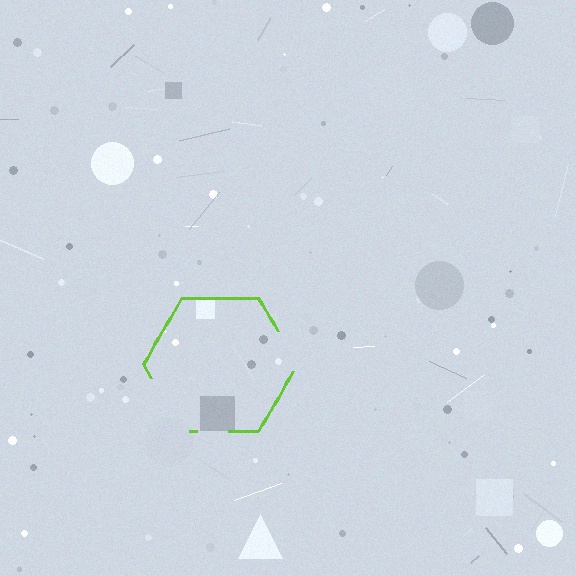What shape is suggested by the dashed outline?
The dashed outline suggests a hexagon.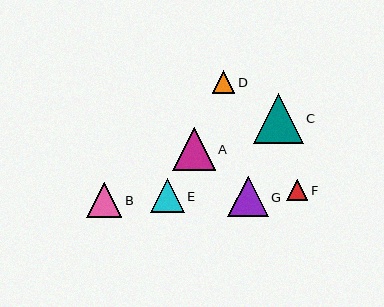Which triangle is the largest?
Triangle C is the largest with a size of approximately 50 pixels.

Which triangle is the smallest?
Triangle F is the smallest with a size of approximately 21 pixels.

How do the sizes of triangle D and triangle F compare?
Triangle D and triangle F are approximately the same size.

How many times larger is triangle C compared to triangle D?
Triangle C is approximately 2.2 times the size of triangle D.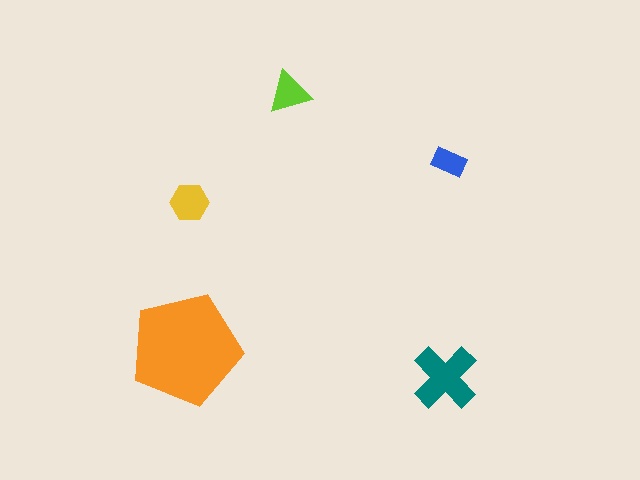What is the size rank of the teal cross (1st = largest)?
2nd.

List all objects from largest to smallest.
The orange pentagon, the teal cross, the yellow hexagon, the lime triangle, the blue rectangle.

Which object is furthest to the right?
The blue rectangle is rightmost.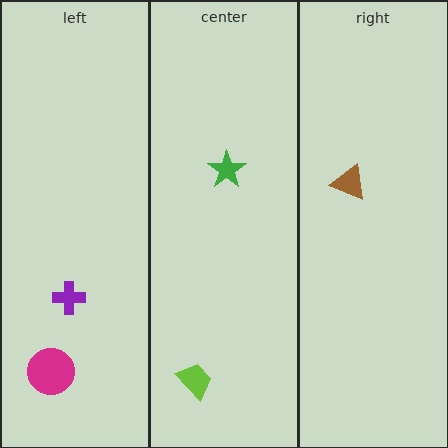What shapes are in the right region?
The brown triangle.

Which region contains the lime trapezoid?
The center region.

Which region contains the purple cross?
The left region.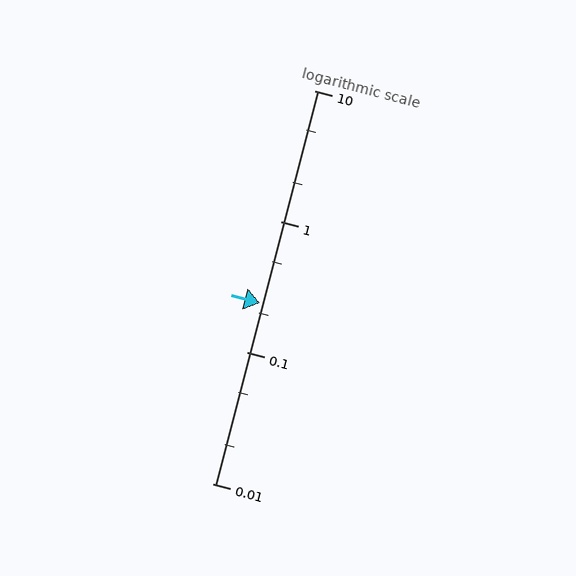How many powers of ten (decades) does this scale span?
The scale spans 3 decades, from 0.01 to 10.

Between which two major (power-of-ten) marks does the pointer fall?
The pointer is between 0.1 and 1.